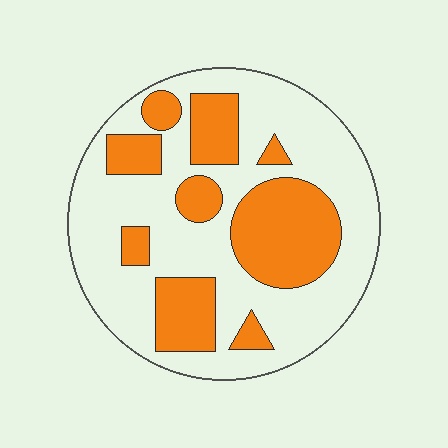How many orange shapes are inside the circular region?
9.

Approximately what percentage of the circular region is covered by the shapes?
Approximately 35%.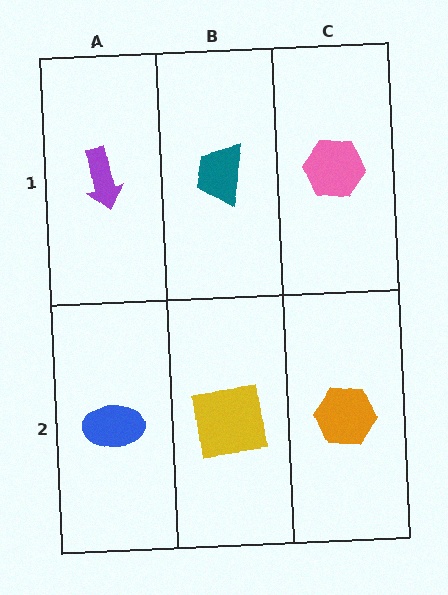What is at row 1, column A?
A purple arrow.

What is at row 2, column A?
A blue ellipse.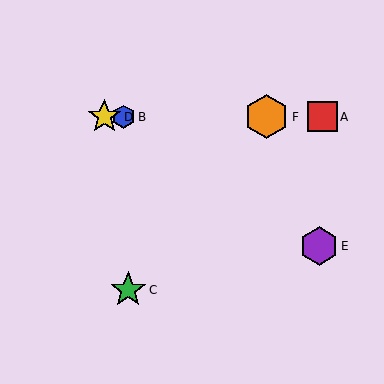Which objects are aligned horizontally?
Objects A, B, D, F are aligned horizontally.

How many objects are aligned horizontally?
4 objects (A, B, D, F) are aligned horizontally.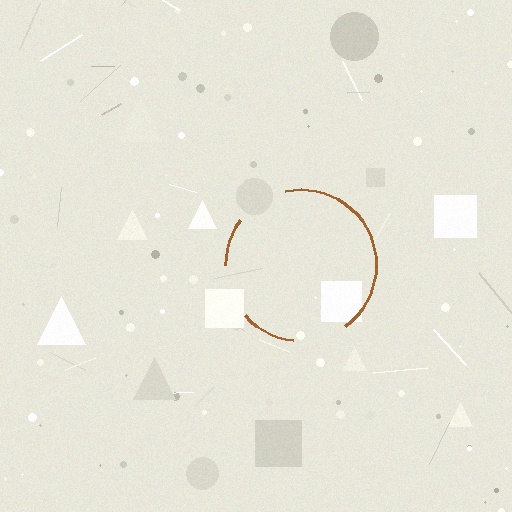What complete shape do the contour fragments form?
The contour fragments form a circle.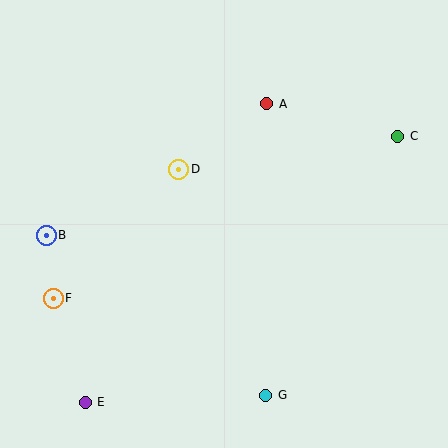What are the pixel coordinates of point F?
Point F is at (53, 298).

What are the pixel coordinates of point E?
Point E is at (85, 402).